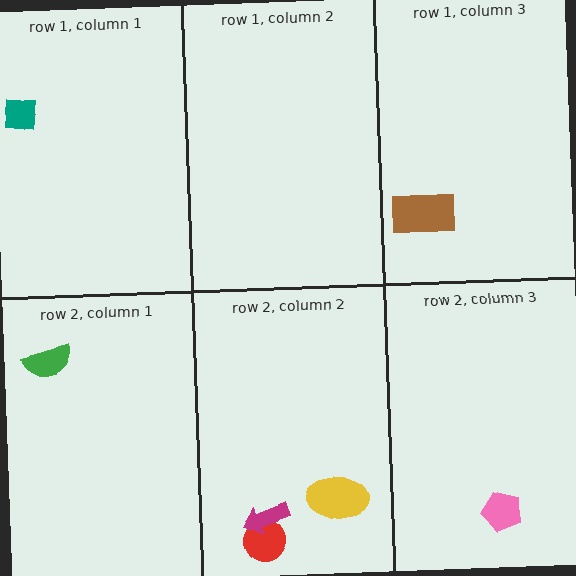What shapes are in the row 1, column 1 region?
The teal square.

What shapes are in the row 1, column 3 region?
The brown rectangle.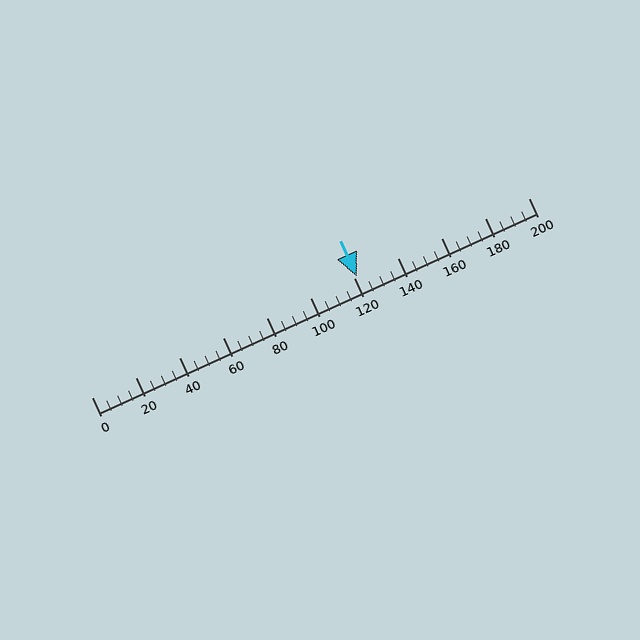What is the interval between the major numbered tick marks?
The major tick marks are spaced 20 units apart.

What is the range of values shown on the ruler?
The ruler shows values from 0 to 200.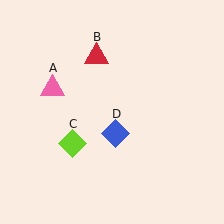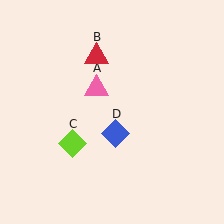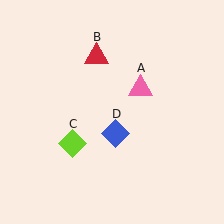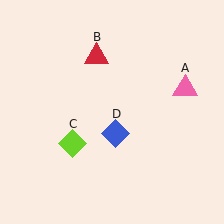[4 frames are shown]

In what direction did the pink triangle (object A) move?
The pink triangle (object A) moved right.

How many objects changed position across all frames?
1 object changed position: pink triangle (object A).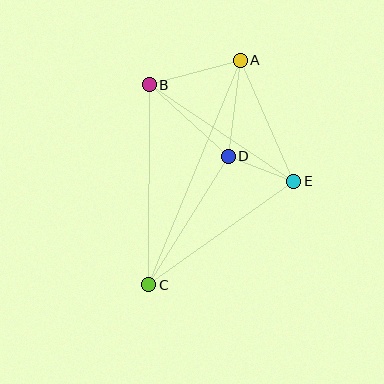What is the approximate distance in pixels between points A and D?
The distance between A and D is approximately 97 pixels.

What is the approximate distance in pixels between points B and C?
The distance between B and C is approximately 200 pixels.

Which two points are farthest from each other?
Points A and C are farthest from each other.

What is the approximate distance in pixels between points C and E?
The distance between C and E is approximately 178 pixels.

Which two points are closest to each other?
Points D and E are closest to each other.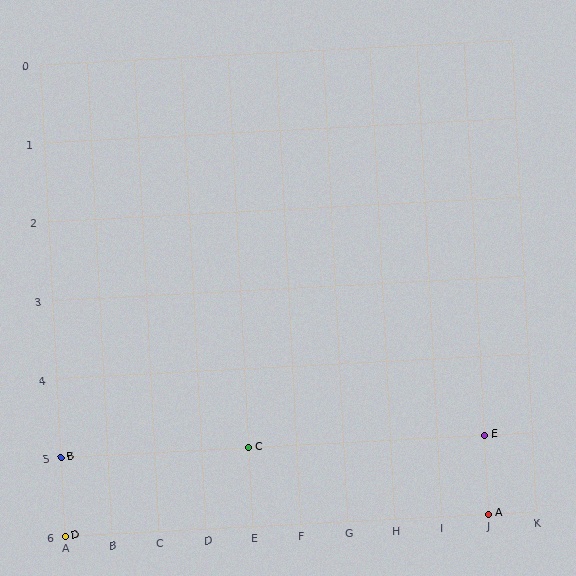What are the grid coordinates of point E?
Point E is at grid coordinates (J, 5).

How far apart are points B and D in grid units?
Points B and D are 1 row apart.